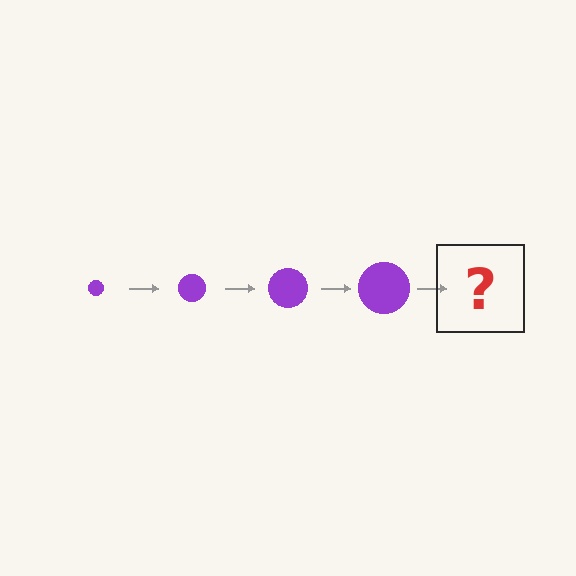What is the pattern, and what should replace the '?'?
The pattern is that the circle gets progressively larger each step. The '?' should be a purple circle, larger than the previous one.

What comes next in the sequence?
The next element should be a purple circle, larger than the previous one.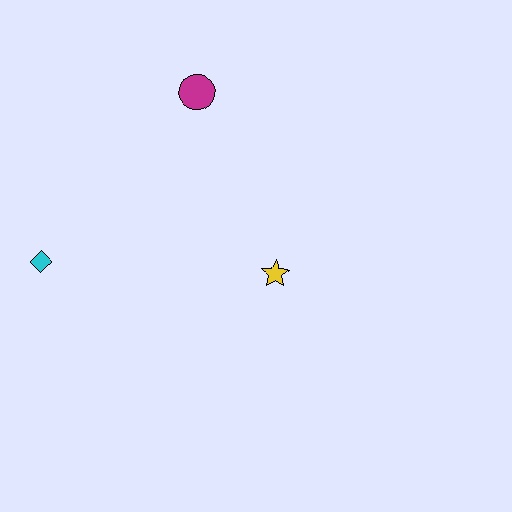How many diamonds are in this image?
There is 1 diamond.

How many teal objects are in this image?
There are no teal objects.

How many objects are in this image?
There are 3 objects.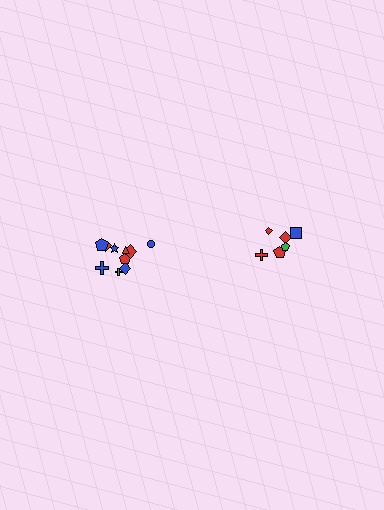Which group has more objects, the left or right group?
The left group.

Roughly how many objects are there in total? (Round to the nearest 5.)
Roughly 15 objects in total.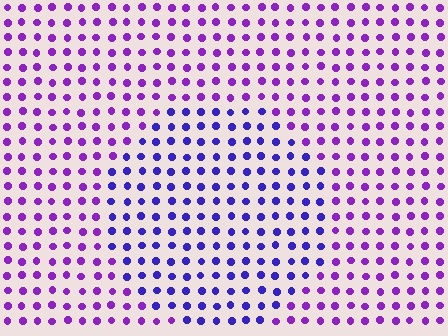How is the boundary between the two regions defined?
The boundary is defined purely by a slight shift in hue (about 33 degrees). Spacing, size, and orientation are identical on both sides.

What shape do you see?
I see a circle.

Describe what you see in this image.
The image is filled with small purple elements in a uniform arrangement. A circle-shaped region is visible where the elements are tinted to a slightly different hue, forming a subtle color boundary.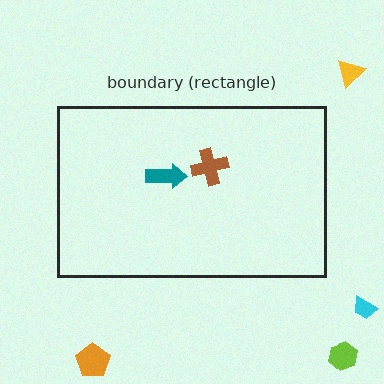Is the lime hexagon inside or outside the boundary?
Outside.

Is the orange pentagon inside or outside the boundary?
Outside.